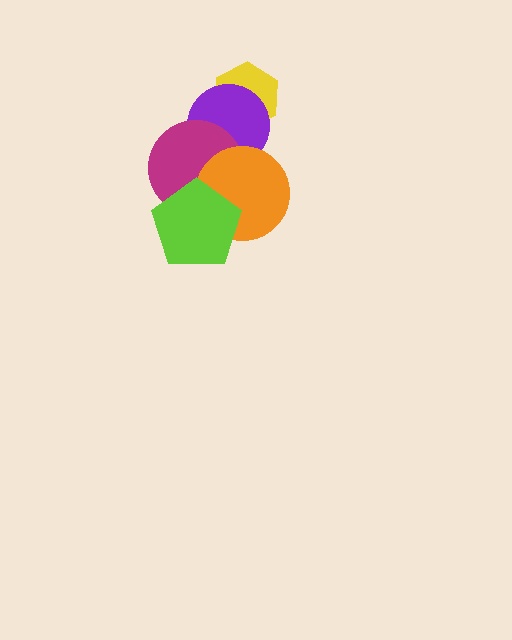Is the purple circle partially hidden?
Yes, it is partially covered by another shape.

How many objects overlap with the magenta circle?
3 objects overlap with the magenta circle.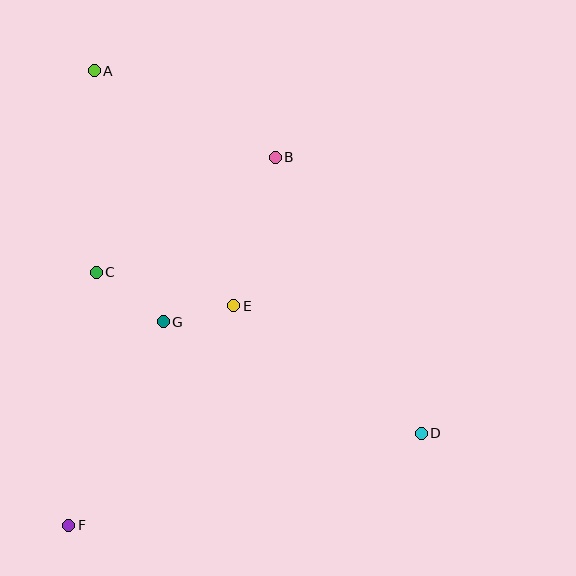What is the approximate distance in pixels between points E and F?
The distance between E and F is approximately 274 pixels.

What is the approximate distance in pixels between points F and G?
The distance between F and G is approximately 224 pixels.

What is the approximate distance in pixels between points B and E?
The distance between B and E is approximately 154 pixels.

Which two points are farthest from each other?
Points A and D are farthest from each other.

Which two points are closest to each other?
Points E and G are closest to each other.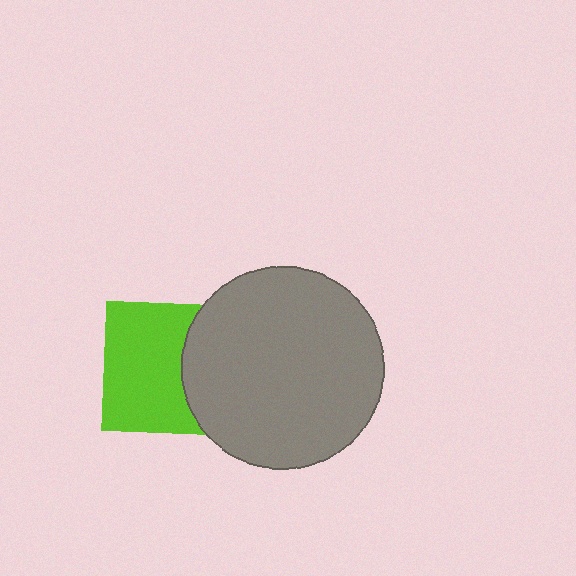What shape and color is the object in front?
The object in front is a gray circle.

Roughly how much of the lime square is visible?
Most of it is visible (roughly 66%).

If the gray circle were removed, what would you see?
You would see the complete lime square.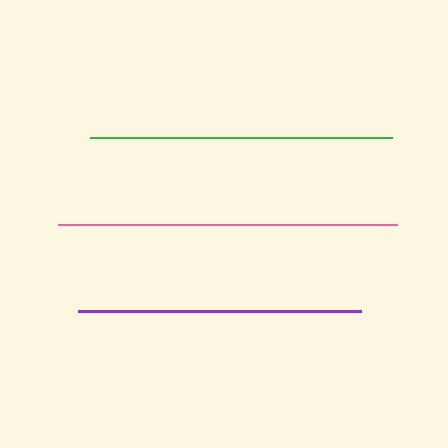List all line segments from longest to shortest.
From longest to shortest: pink, green, purple.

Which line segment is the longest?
The pink line is the longest at approximately 339 pixels.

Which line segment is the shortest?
The purple line is the shortest at approximately 283 pixels.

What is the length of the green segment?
The green segment is approximately 302 pixels long.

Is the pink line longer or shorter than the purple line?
The pink line is longer than the purple line.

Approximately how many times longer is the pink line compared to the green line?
The pink line is approximately 1.1 times the length of the green line.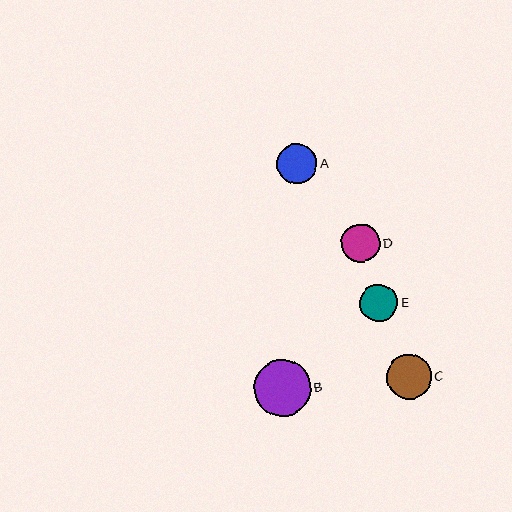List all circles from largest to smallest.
From largest to smallest: B, C, A, D, E.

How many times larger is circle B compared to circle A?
Circle B is approximately 1.4 times the size of circle A.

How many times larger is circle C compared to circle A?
Circle C is approximately 1.1 times the size of circle A.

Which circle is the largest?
Circle B is the largest with a size of approximately 57 pixels.